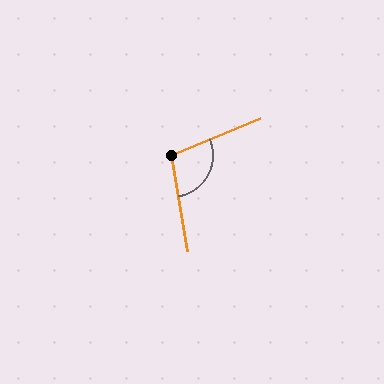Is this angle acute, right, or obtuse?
It is obtuse.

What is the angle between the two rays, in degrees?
Approximately 103 degrees.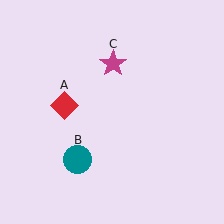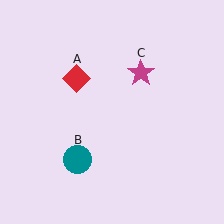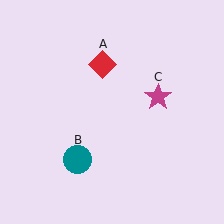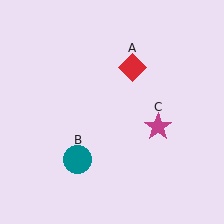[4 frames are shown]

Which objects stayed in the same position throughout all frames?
Teal circle (object B) remained stationary.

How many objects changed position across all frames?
2 objects changed position: red diamond (object A), magenta star (object C).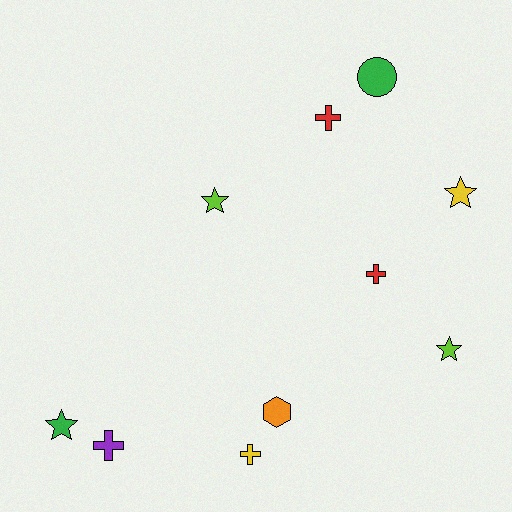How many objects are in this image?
There are 10 objects.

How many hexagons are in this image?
There is 1 hexagon.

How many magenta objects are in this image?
There are no magenta objects.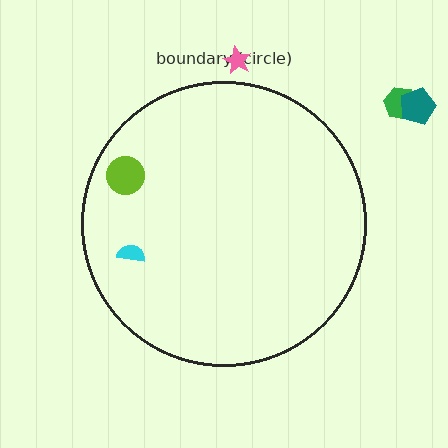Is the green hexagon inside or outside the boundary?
Outside.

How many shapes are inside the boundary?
2 inside, 3 outside.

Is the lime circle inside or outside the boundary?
Inside.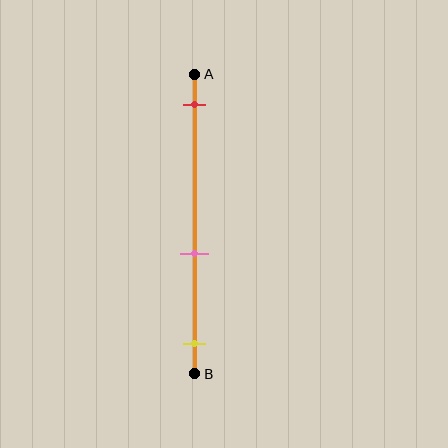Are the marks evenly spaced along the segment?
No, the marks are not evenly spaced.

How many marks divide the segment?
There are 3 marks dividing the segment.